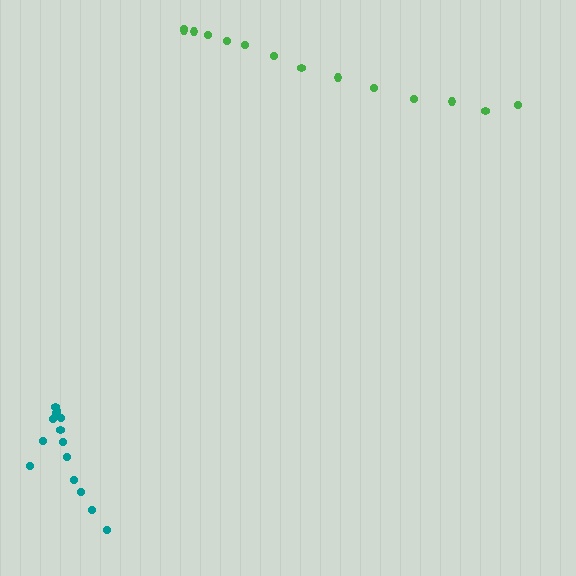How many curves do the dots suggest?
There are 2 distinct paths.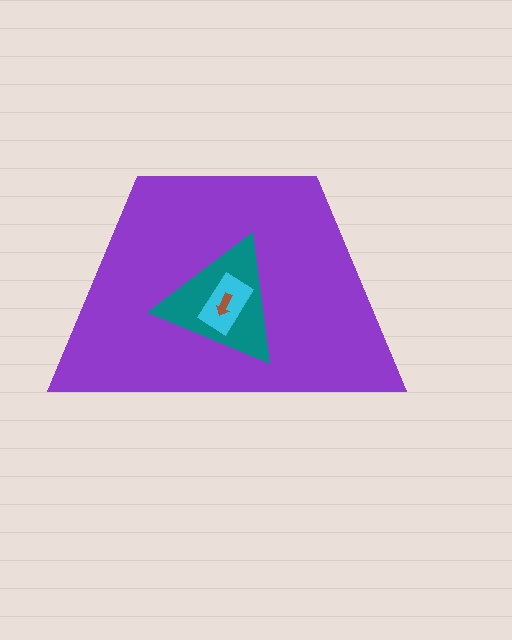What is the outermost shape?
The purple trapezoid.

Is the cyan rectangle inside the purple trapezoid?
Yes.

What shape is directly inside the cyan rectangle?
The brown arrow.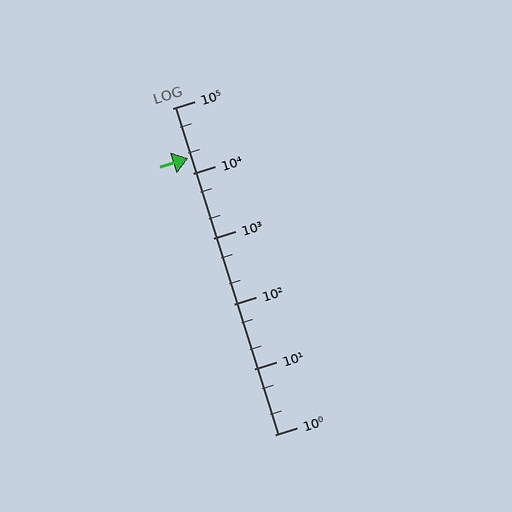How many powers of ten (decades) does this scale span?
The scale spans 5 decades, from 1 to 100000.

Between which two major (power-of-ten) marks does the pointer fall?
The pointer is between 10000 and 100000.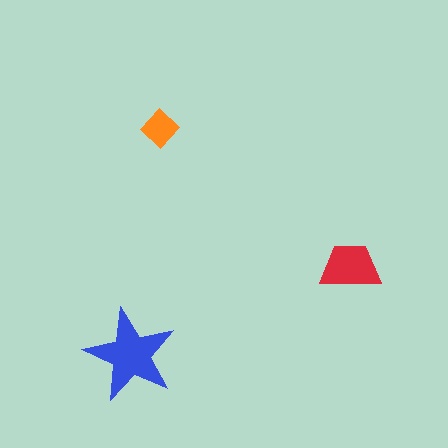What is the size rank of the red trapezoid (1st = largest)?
2nd.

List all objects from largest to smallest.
The blue star, the red trapezoid, the orange diamond.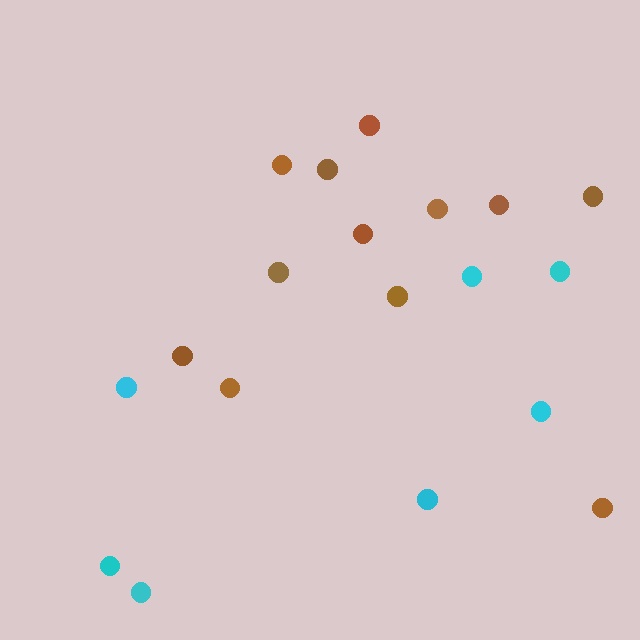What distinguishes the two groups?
There are 2 groups: one group of cyan circles (7) and one group of brown circles (12).